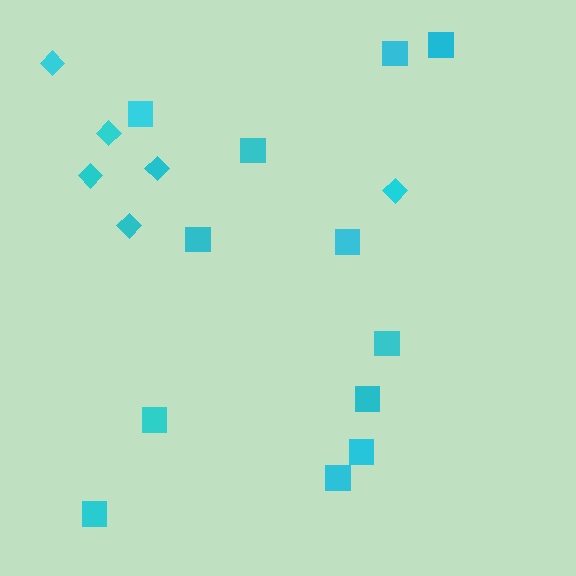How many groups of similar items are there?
There are 2 groups: one group of diamonds (6) and one group of squares (12).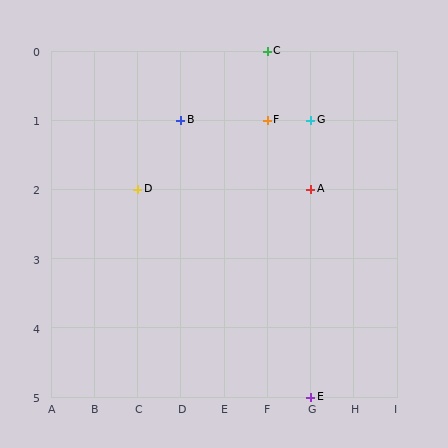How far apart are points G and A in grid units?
Points G and A are 1 row apart.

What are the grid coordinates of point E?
Point E is at grid coordinates (G, 5).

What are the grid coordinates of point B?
Point B is at grid coordinates (D, 1).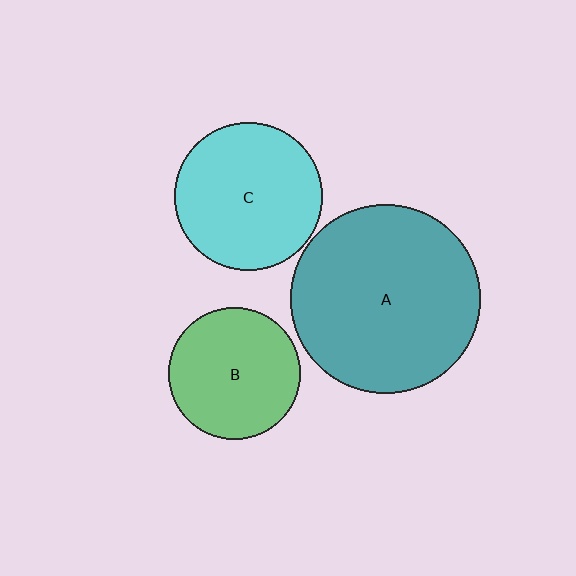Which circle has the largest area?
Circle A (teal).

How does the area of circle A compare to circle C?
Approximately 1.6 times.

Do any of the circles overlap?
No, none of the circles overlap.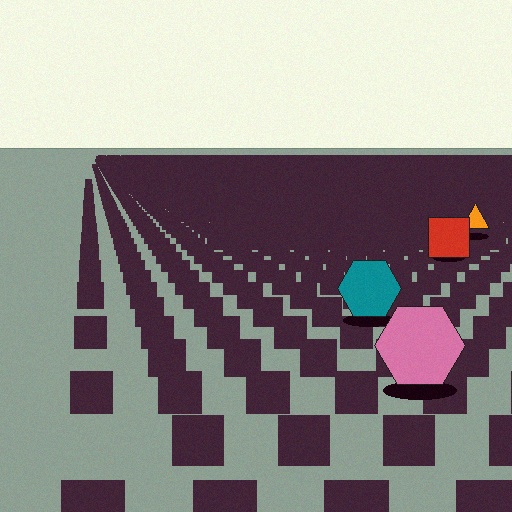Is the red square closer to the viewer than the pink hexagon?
No. The pink hexagon is closer — you can tell from the texture gradient: the ground texture is coarser near it.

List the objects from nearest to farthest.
From nearest to farthest: the pink hexagon, the teal hexagon, the red square, the orange triangle.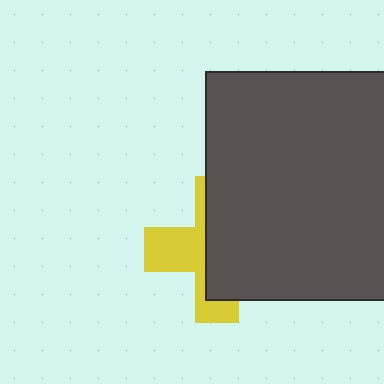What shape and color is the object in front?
The object in front is a dark gray square.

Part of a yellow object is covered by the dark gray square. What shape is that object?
It is a cross.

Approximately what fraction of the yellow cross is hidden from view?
Roughly 59% of the yellow cross is hidden behind the dark gray square.